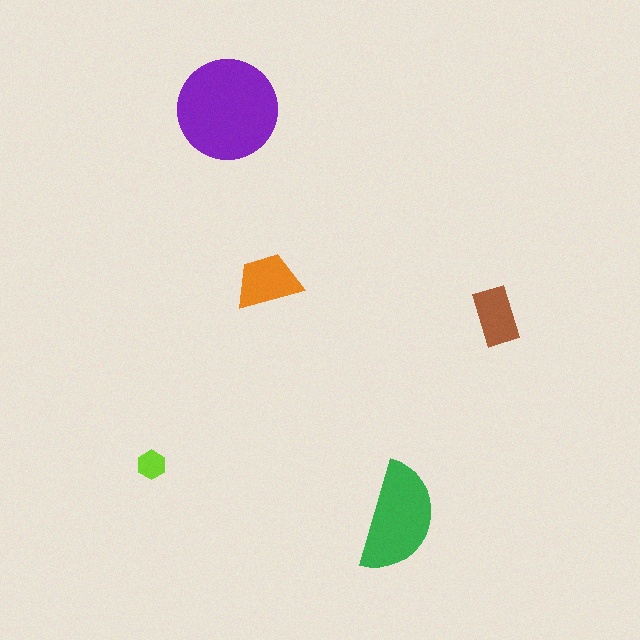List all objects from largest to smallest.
The purple circle, the green semicircle, the orange trapezoid, the brown rectangle, the lime hexagon.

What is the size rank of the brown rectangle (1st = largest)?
4th.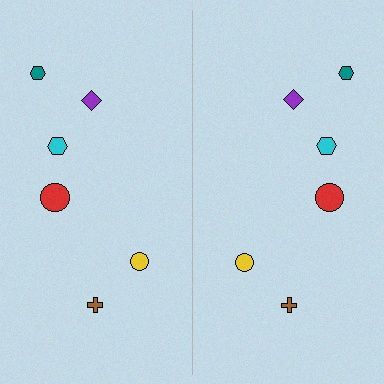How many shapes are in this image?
There are 12 shapes in this image.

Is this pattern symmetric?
Yes, this pattern has bilateral (reflection) symmetry.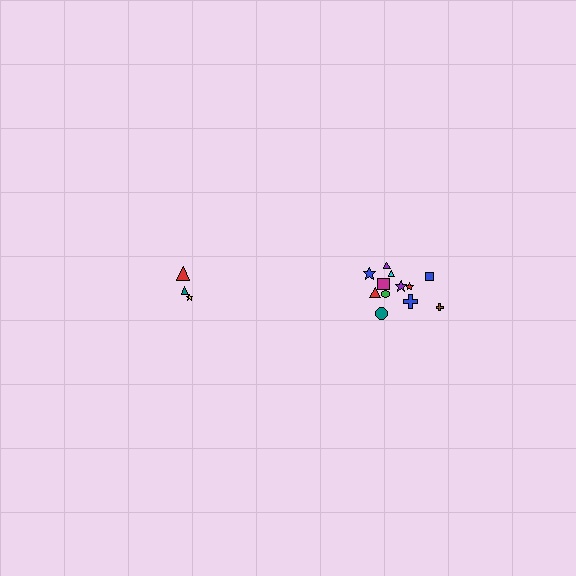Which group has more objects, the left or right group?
The right group.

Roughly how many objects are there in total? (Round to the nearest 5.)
Roughly 15 objects in total.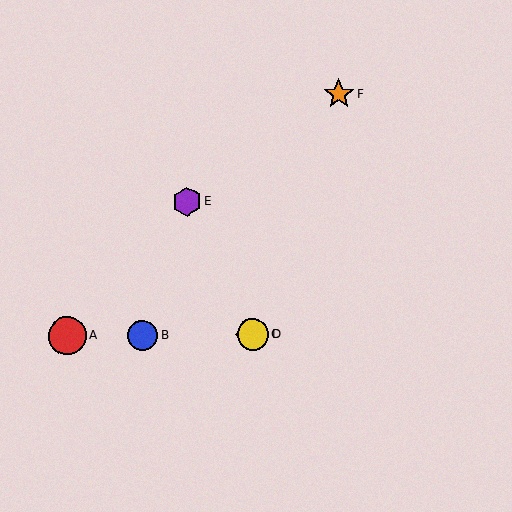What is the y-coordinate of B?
Object B is at y≈335.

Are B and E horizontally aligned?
No, B is at y≈335 and E is at y≈202.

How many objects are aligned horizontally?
4 objects (A, B, C, D) are aligned horizontally.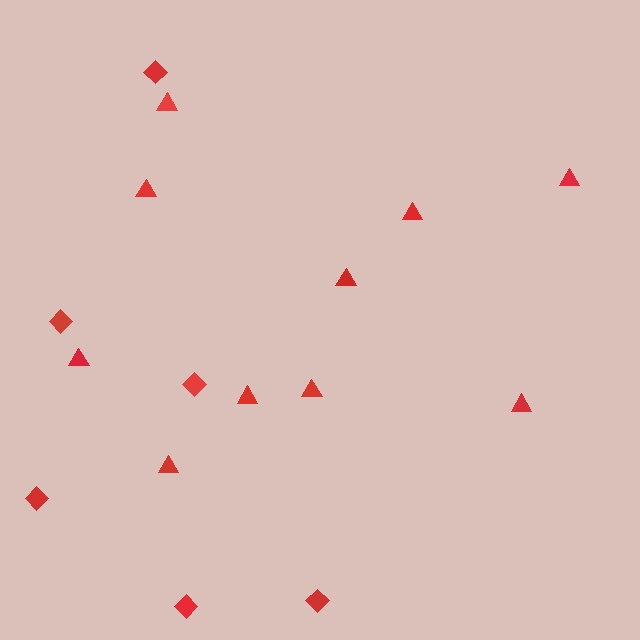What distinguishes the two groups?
There are 2 groups: one group of triangles (10) and one group of diamonds (6).